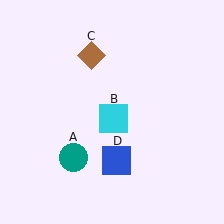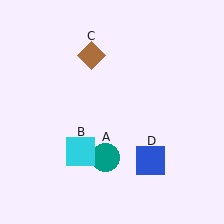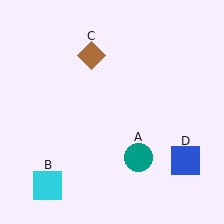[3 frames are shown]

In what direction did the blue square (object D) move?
The blue square (object D) moved right.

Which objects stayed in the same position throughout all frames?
Brown diamond (object C) remained stationary.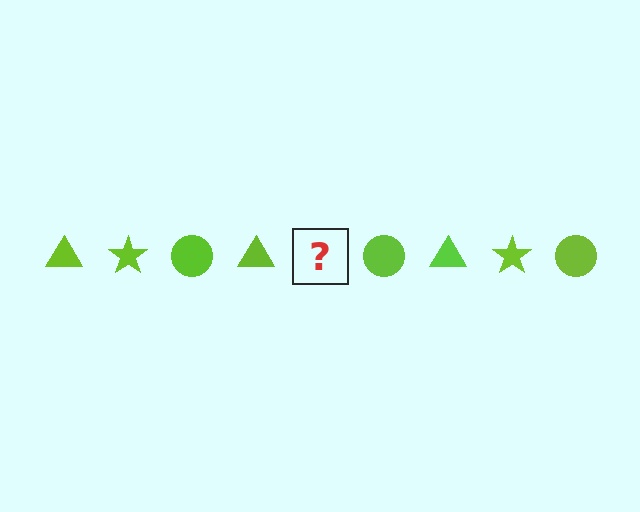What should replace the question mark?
The question mark should be replaced with a lime star.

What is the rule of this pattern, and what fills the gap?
The rule is that the pattern cycles through triangle, star, circle shapes in lime. The gap should be filled with a lime star.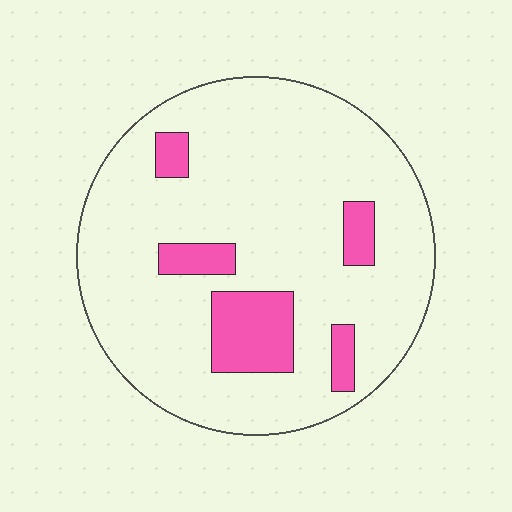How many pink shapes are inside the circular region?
5.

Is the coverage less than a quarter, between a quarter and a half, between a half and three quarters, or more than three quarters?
Less than a quarter.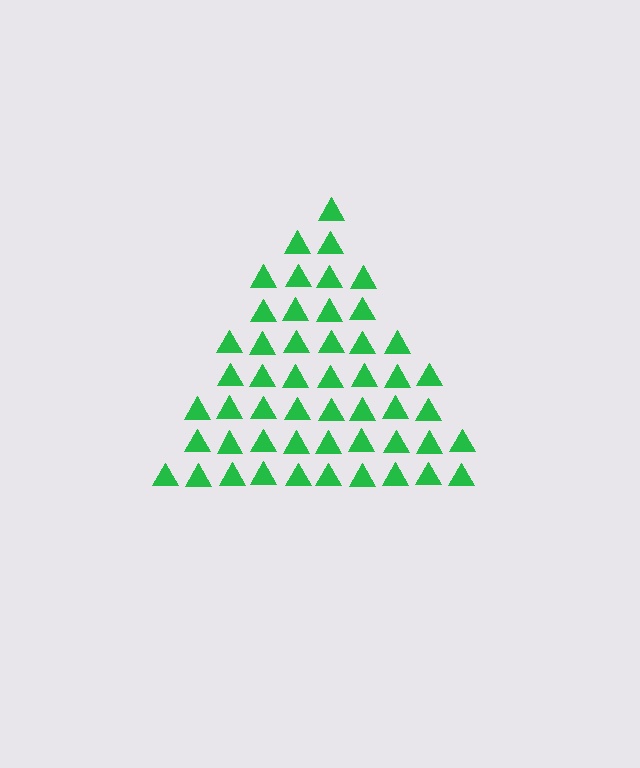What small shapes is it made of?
It is made of small triangles.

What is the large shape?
The large shape is a triangle.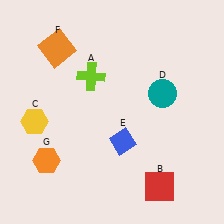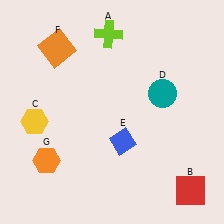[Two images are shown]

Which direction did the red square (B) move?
The red square (B) moved right.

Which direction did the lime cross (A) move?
The lime cross (A) moved up.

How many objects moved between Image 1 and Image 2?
2 objects moved between the two images.